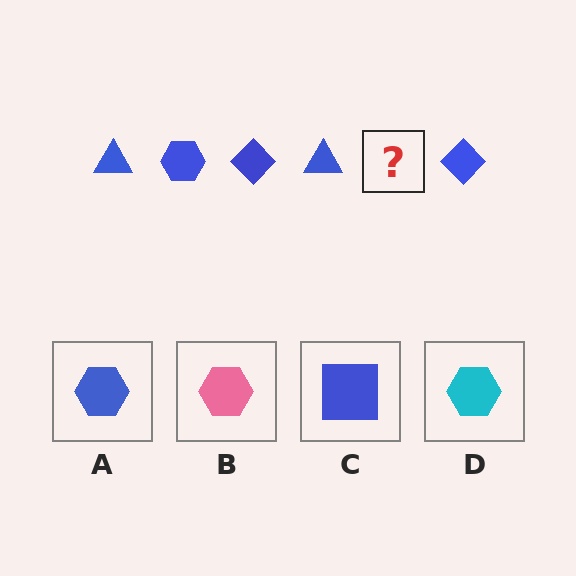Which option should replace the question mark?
Option A.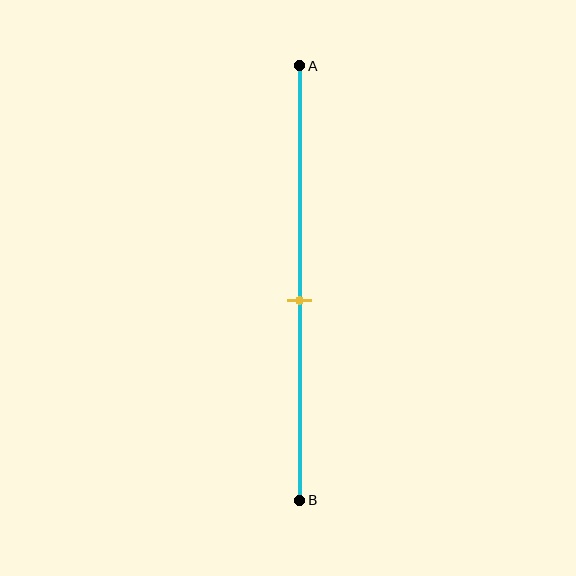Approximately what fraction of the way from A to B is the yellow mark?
The yellow mark is approximately 55% of the way from A to B.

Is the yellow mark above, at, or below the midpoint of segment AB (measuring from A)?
The yellow mark is below the midpoint of segment AB.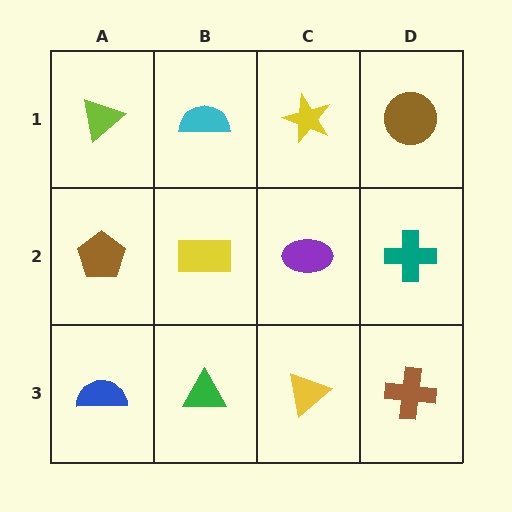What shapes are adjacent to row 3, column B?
A yellow rectangle (row 2, column B), a blue semicircle (row 3, column A), a yellow triangle (row 3, column C).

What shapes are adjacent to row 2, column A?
A lime triangle (row 1, column A), a blue semicircle (row 3, column A), a yellow rectangle (row 2, column B).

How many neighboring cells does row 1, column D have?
2.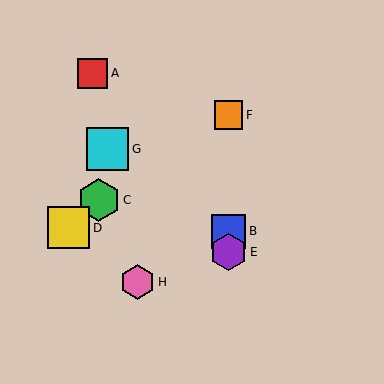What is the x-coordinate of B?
Object B is at x≈229.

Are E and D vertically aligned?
No, E is at x≈229 and D is at x≈69.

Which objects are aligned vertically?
Objects B, E, F are aligned vertically.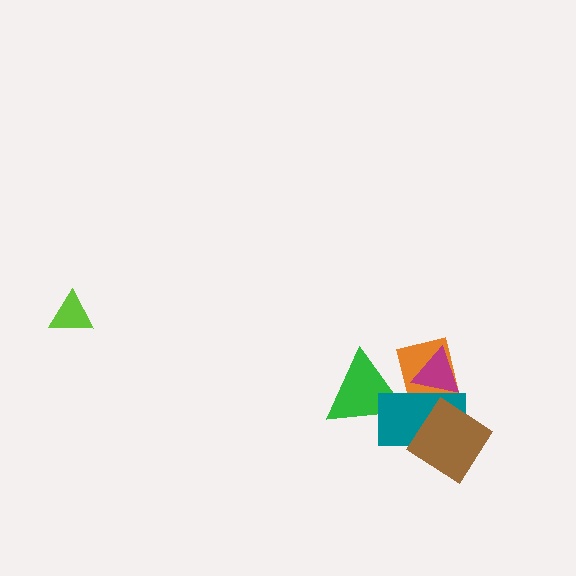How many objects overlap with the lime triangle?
0 objects overlap with the lime triangle.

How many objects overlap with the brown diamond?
2 objects overlap with the brown diamond.